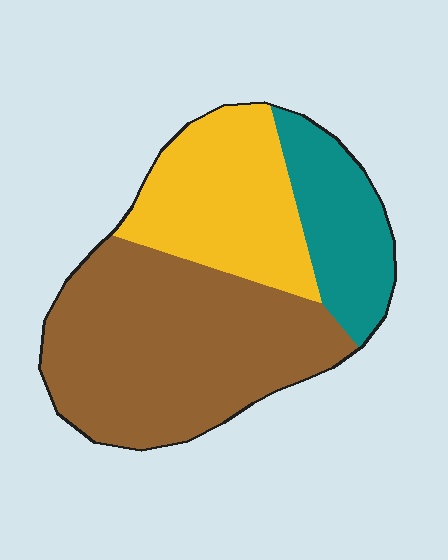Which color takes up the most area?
Brown, at roughly 50%.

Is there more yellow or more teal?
Yellow.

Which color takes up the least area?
Teal, at roughly 20%.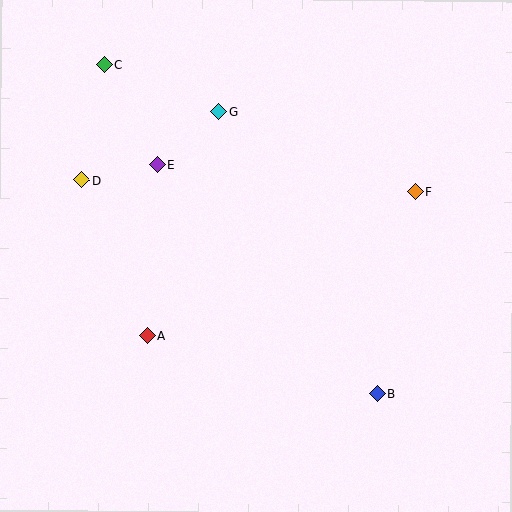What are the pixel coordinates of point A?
Point A is at (147, 336).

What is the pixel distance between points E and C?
The distance between E and C is 114 pixels.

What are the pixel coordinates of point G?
Point G is at (219, 111).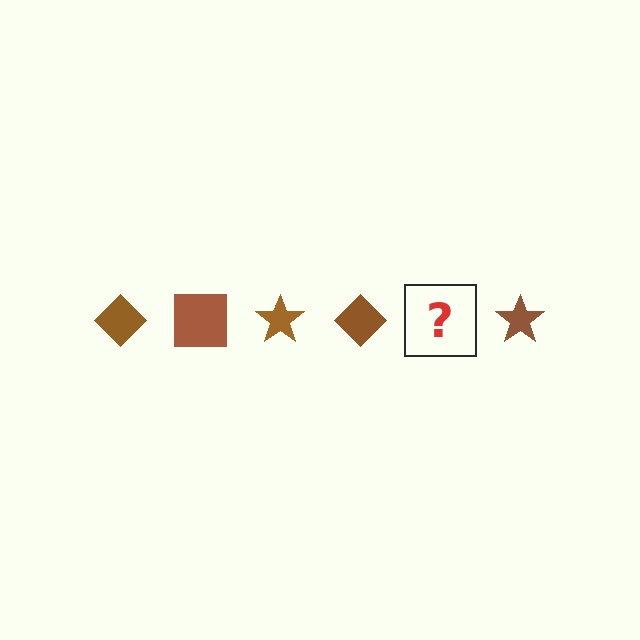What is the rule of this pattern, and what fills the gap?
The rule is that the pattern cycles through diamond, square, star shapes in brown. The gap should be filled with a brown square.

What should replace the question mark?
The question mark should be replaced with a brown square.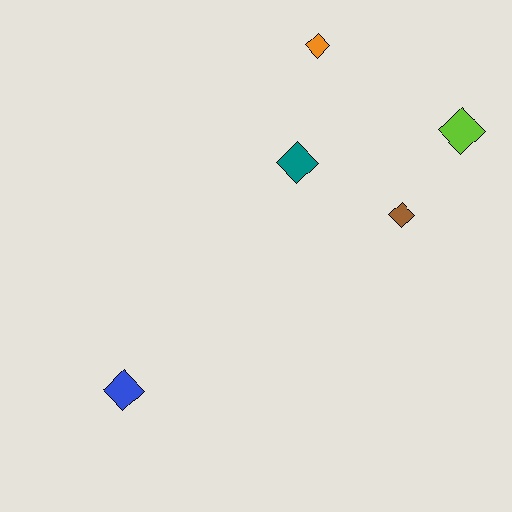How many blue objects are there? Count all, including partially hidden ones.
There is 1 blue object.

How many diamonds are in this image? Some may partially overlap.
There are 5 diamonds.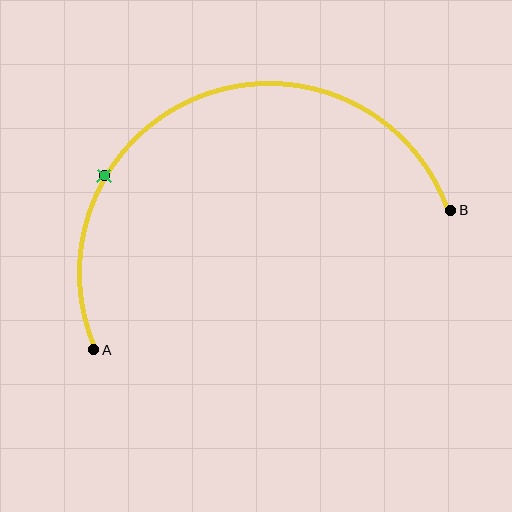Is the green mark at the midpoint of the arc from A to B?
No. The green mark lies on the arc but is closer to endpoint A. The arc midpoint would be at the point on the curve equidistant along the arc from both A and B.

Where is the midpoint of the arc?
The arc midpoint is the point on the curve farthest from the straight line joining A and B. It sits above that line.